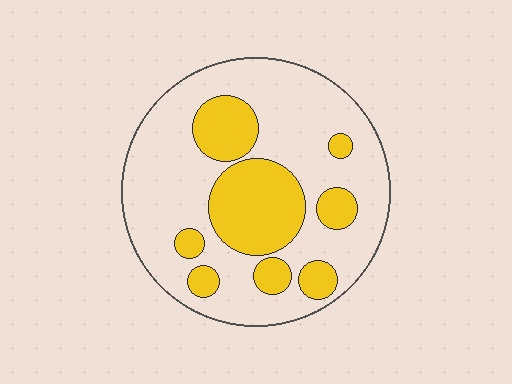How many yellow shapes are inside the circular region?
8.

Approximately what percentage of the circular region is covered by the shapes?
Approximately 30%.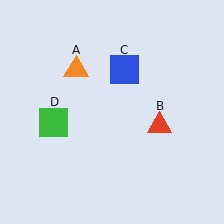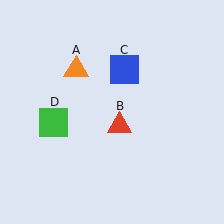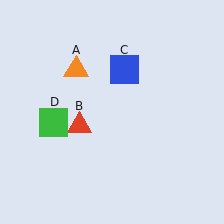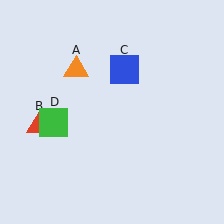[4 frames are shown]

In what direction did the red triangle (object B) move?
The red triangle (object B) moved left.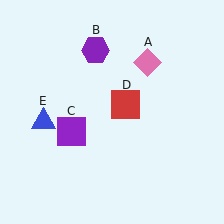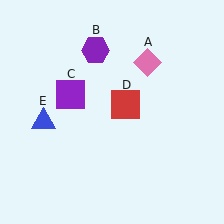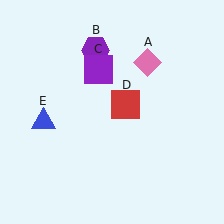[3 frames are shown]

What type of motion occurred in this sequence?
The purple square (object C) rotated clockwise around the center of the scene.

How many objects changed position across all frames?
1 object changed position: purple square (object C).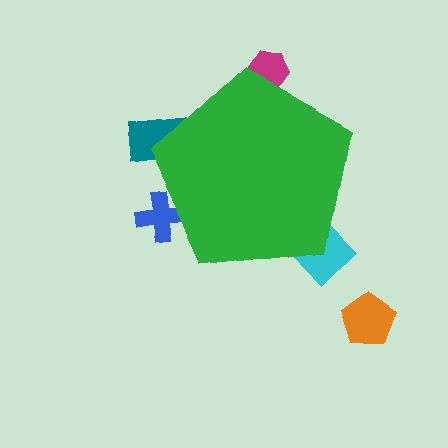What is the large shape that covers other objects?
A green pentagon.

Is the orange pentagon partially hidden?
No, the orange pentagon is fully visible.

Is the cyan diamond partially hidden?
Yes, the cyan diamond is partially hidden behind the green pentagon.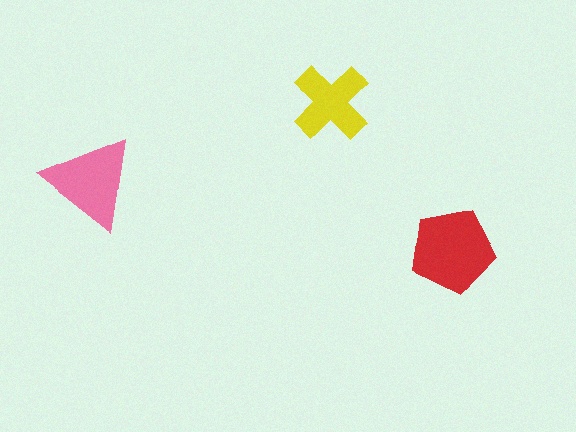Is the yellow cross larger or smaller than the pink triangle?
Smaller.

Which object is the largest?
The red pentagon.